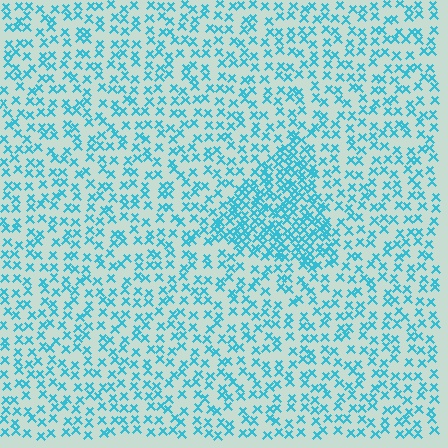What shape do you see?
I see a triangle.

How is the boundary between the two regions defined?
The boundary is defined by a change in element density (approximately 2.1x ratio). All elements are the same color, size, and shape.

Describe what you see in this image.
The image contains small cyan elements arranged at two different densities. A triangle-shaped region is visible where the elements are more densely packed than the surrounding area.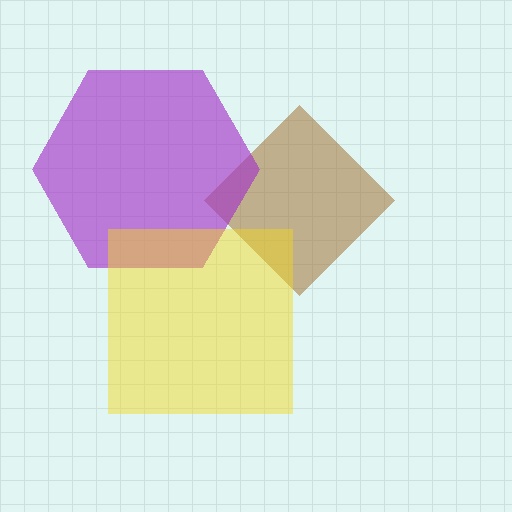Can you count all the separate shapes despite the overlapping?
Yes, there are 3 separate shapes.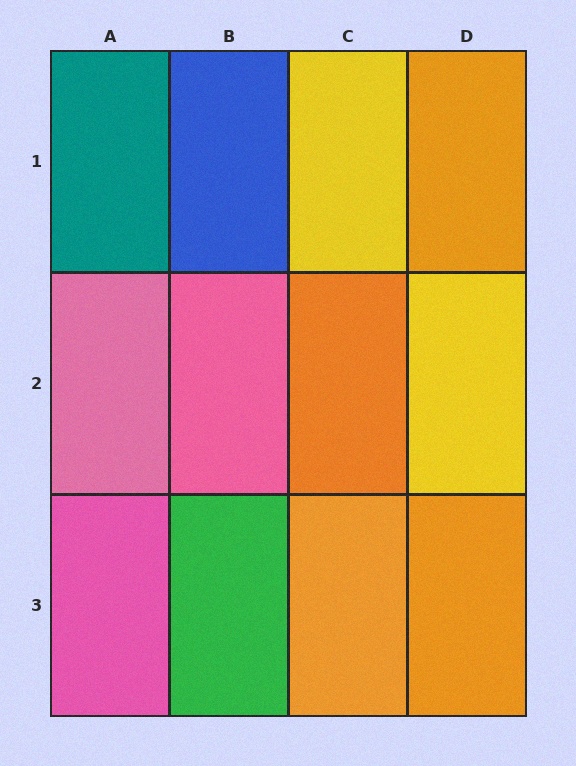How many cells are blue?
1 cell is blue.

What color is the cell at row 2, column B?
Pink.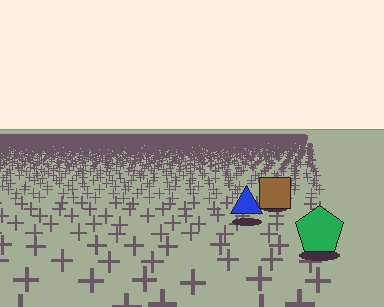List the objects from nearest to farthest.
From nearest to farthest: the green pentagon, the blue triangle, the brown square.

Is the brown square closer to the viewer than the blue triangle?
No. The blue triangle is closer — you can tell from the texture gradient: the ground texture is coarser near it.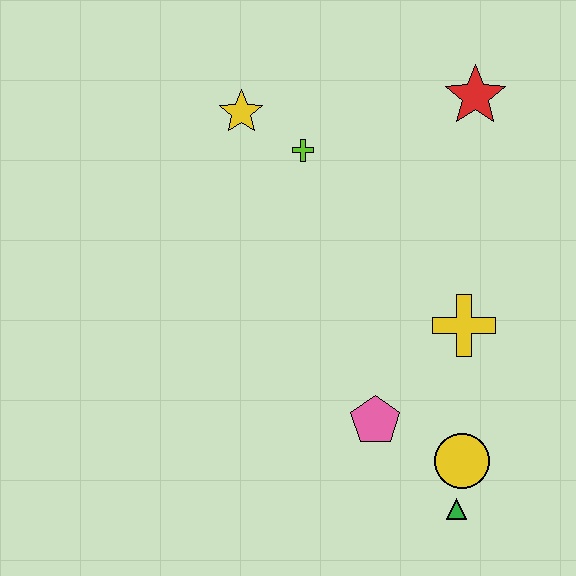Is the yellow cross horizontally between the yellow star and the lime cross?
No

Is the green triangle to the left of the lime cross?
No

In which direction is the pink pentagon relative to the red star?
The pink pentagon is below the red star.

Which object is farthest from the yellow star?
The green triangle is farthest from the yellow star.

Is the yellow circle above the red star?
No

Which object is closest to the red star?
The lime cross is closest to the red star.